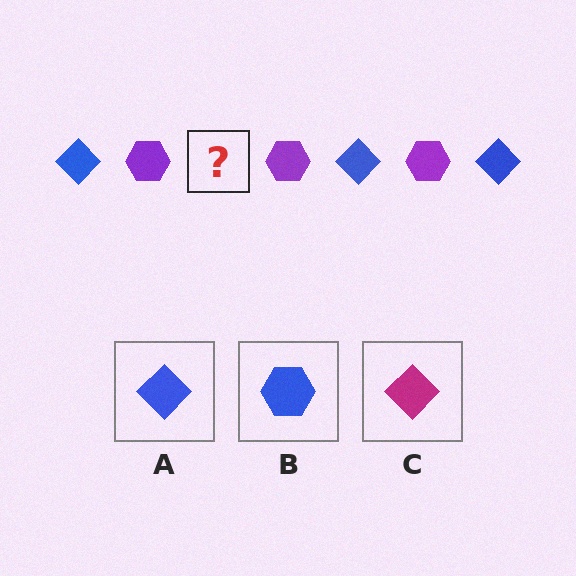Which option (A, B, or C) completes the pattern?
A.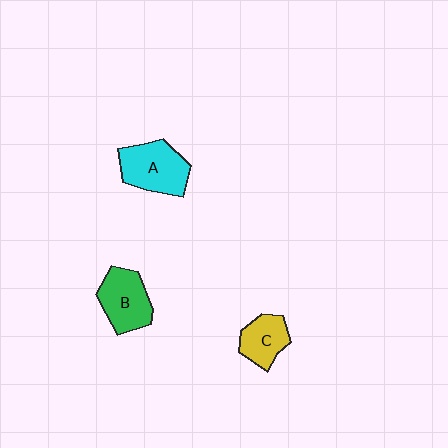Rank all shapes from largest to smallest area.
From largest to smallest: A (cyan), B (green), C (yellow).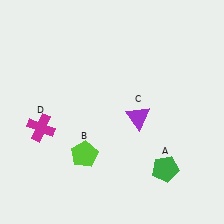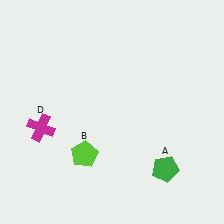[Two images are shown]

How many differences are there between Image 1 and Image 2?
There is 1 difference between the two images.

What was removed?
The purple triangle (C) was removed in Image 2.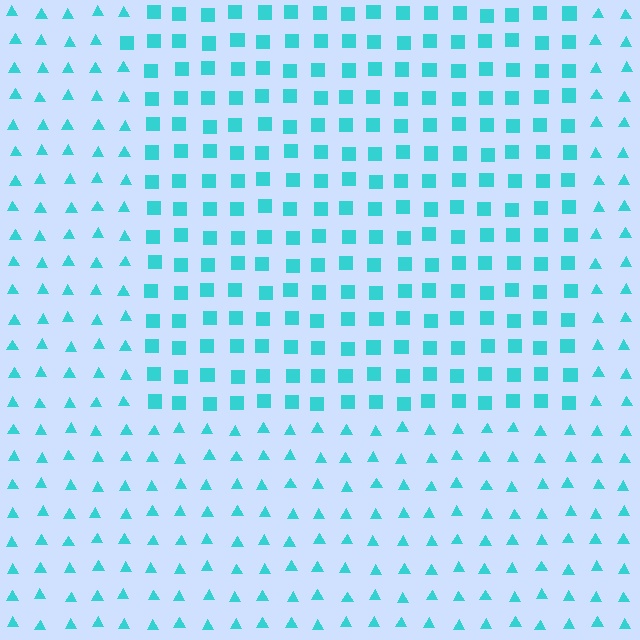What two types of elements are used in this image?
The image uses squares inside the rectangle region and triangles outside it.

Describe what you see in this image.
The image is filled with small cyan elements arranged in a uniform grid. A rectangle-shaped region contains squares, while the surrounding area contains triangles. The boundary is defined purely by the change in element shape.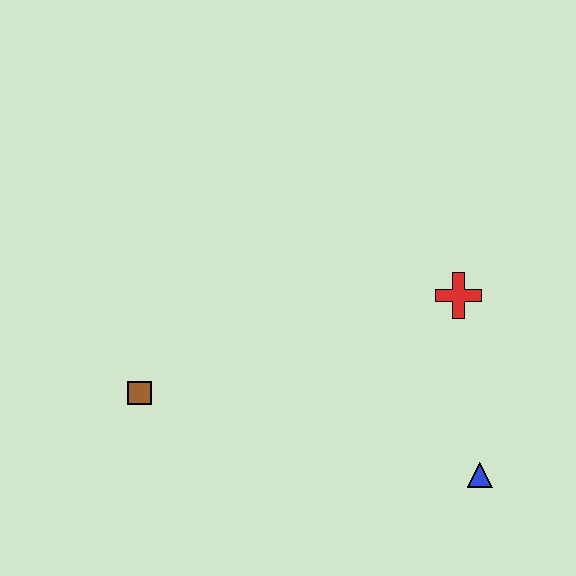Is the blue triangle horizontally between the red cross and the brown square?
No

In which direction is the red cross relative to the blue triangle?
The red cross is above the blue triangle.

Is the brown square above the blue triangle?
Yes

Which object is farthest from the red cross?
The brown square is farthest from the red cross.